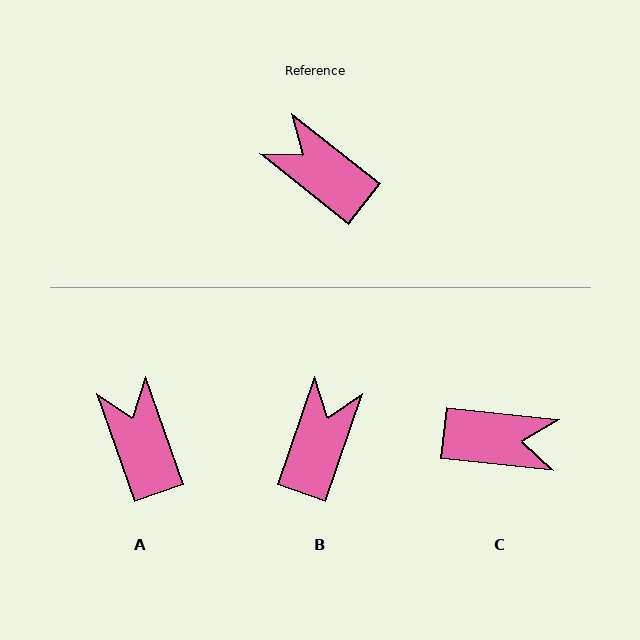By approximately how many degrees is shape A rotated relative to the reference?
Approximately 32 degrees clockwise.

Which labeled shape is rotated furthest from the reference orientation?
C, about 148 degrees away.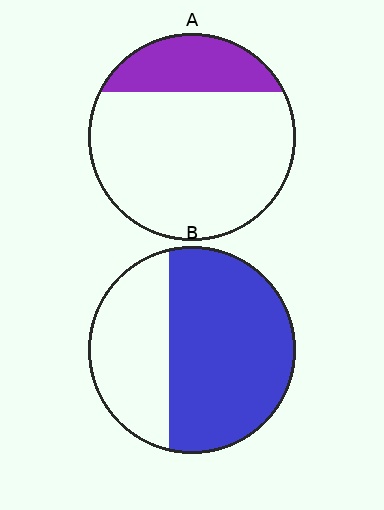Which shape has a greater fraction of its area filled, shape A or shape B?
Shape B.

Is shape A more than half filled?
No.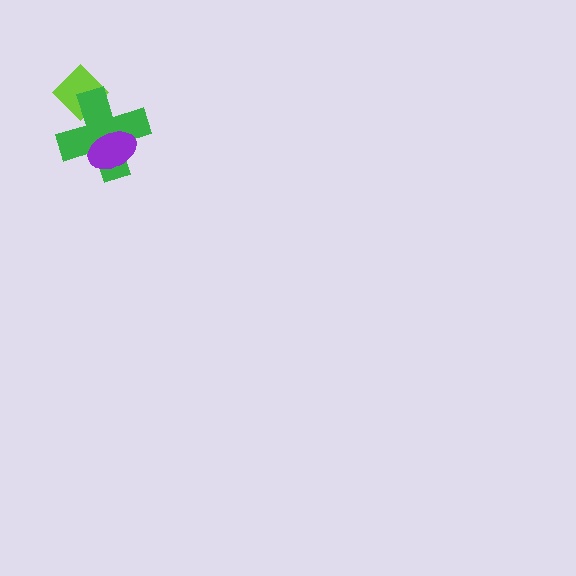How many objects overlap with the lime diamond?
1 object overlaps with the lime diamond.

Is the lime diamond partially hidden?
Yes, it is partially covered by another shape.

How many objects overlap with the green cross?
2 objects overlap with the green cross.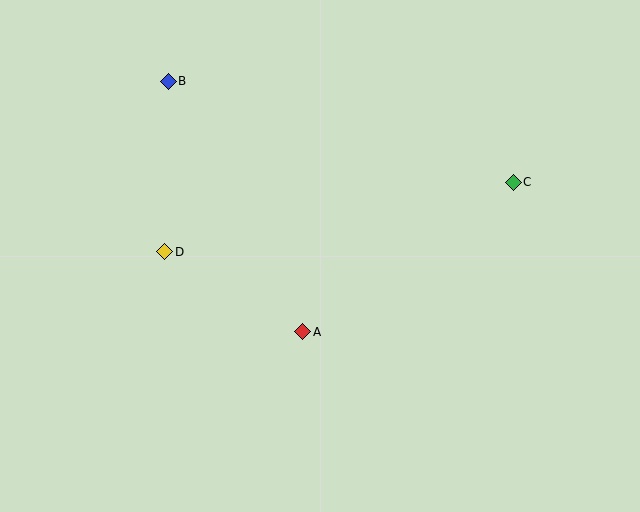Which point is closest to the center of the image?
Point A at (303, 332) is closest to the center.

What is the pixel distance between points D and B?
The distance between D and B is 171 pixels.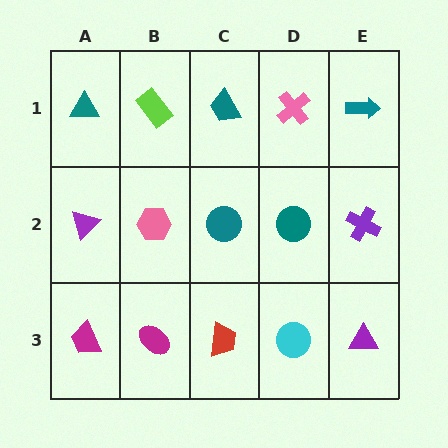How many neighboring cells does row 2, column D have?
4.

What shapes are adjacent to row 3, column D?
A teal circle (row 2, column D), a red trapezoid (row 3, column C), a purple triangle (row 3, column E).